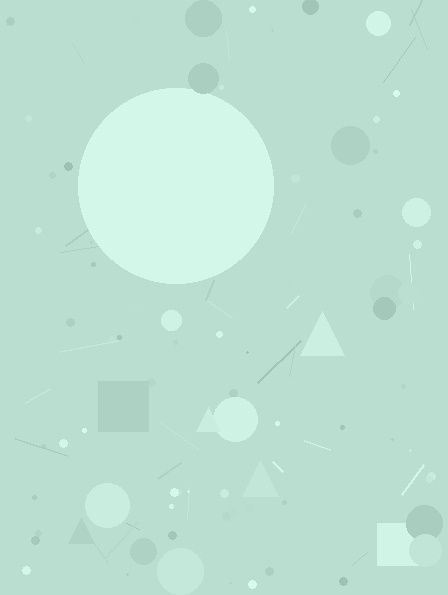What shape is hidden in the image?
A circle is hidden in the image.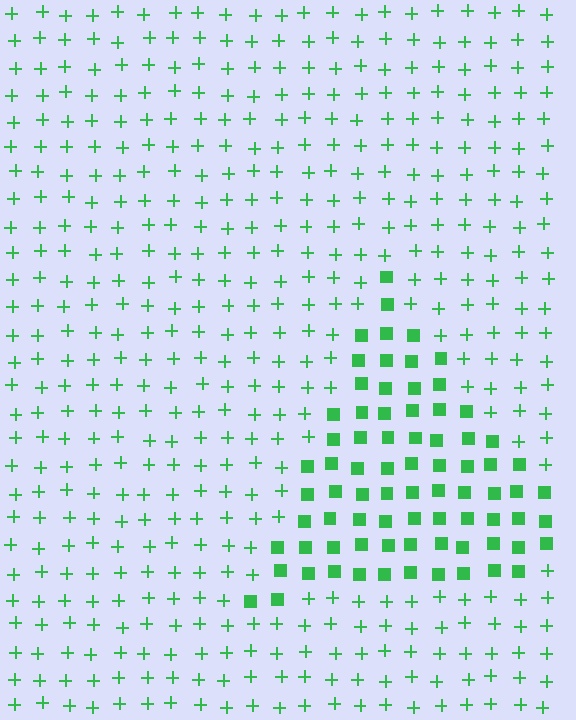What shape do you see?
I see a triangle.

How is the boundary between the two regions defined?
The boundary is defined by a change in element shape: squares inside vs. plus signs outside. All elements share the same color and spacing.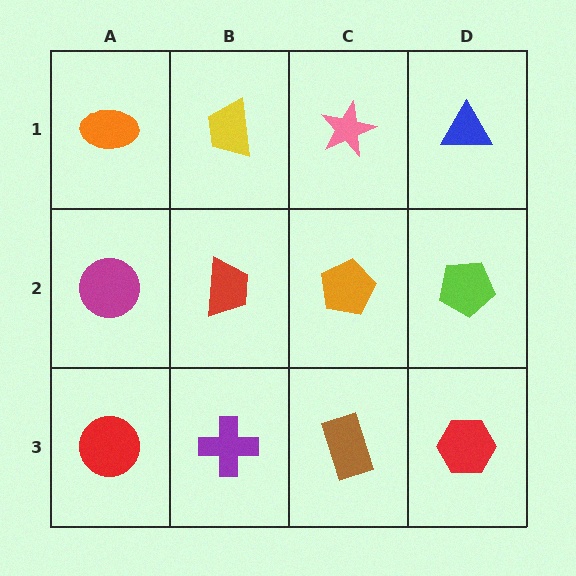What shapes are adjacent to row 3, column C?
An orange pentagon (row 2, column C), a purple cross (row 3, column B), a red hexagon (row 3, column D).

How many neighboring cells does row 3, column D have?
2.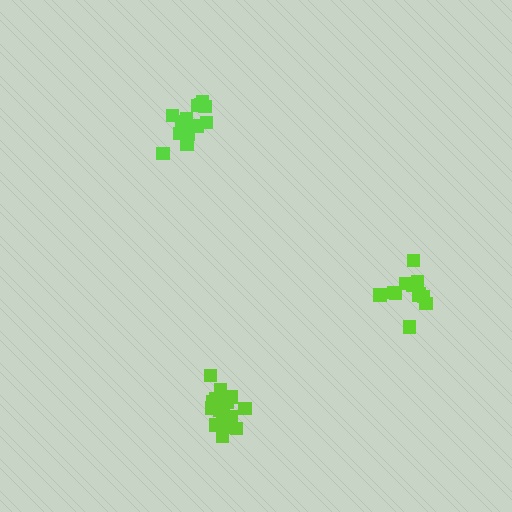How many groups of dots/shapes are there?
There are 3 groups.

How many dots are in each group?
Group 1: 12 dots, Group 2: 16 dots, Group 3: 15 dots (43 total).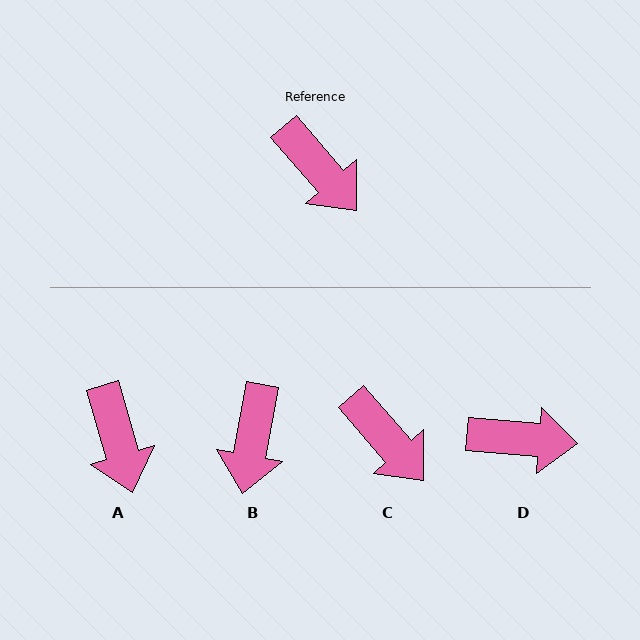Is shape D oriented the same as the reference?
No, it is off by about 44 degrees.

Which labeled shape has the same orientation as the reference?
C.